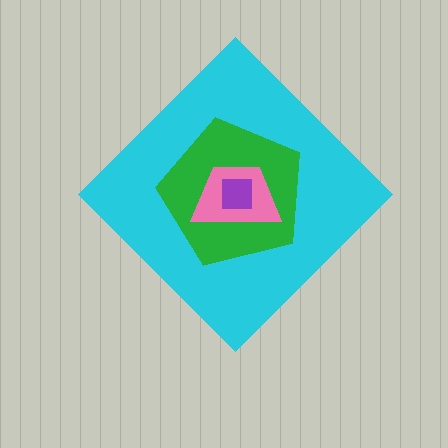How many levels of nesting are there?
4.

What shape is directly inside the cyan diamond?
The green pentagon.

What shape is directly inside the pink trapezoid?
The purple square.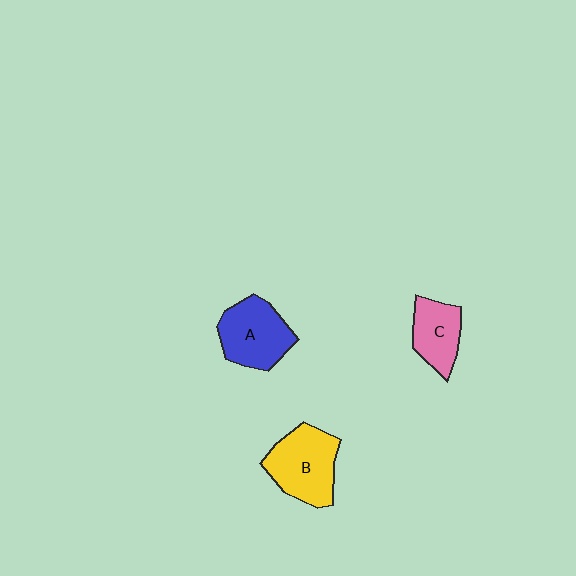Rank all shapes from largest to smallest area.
From largest to smallest: B (yellow), A (blue), C (pink).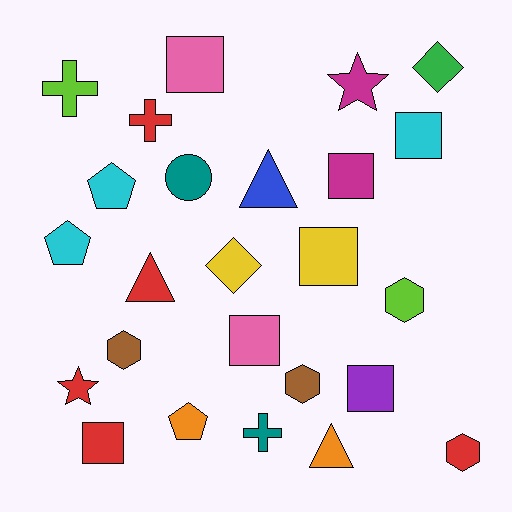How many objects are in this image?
There are 25 objects.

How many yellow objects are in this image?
There are 2 yellow objects.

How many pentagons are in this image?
There are 3 pentagons.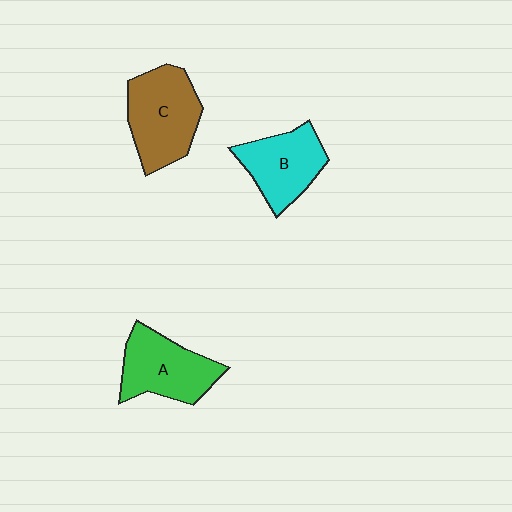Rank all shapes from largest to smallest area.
From largest to smallest: C (brown), A (green), B (cyan).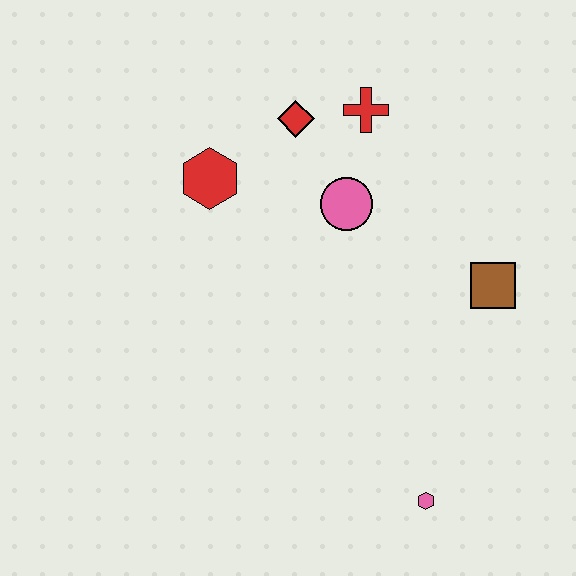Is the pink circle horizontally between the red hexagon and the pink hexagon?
Yes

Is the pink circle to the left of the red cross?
Yes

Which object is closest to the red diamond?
The red cross is closest to the red diamond.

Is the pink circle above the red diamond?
No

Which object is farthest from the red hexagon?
The pink hexagon is farthest from the red hexagon.